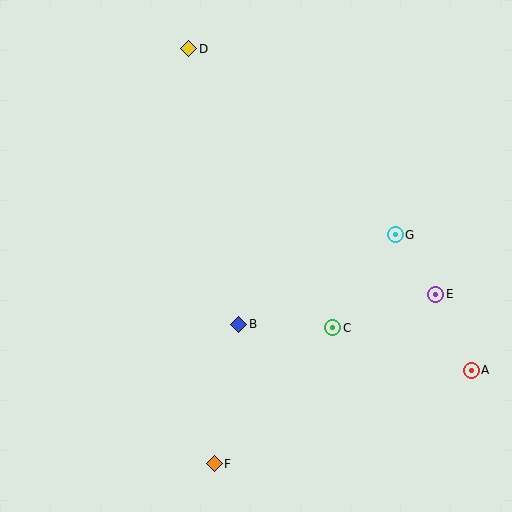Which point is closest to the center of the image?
Point B at (239, 324) is closest to the center.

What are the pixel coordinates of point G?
Point G is at (395, 235).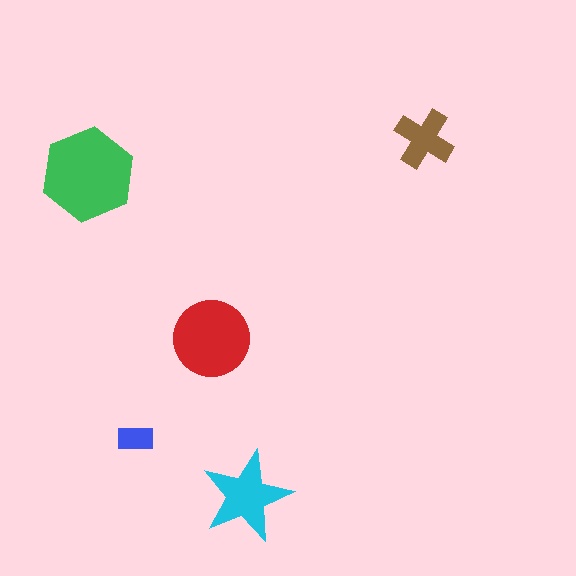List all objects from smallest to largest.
The blue rectangle, the brown cross, the cyan star, the red circle, the green hexagon.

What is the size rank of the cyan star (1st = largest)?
3rd.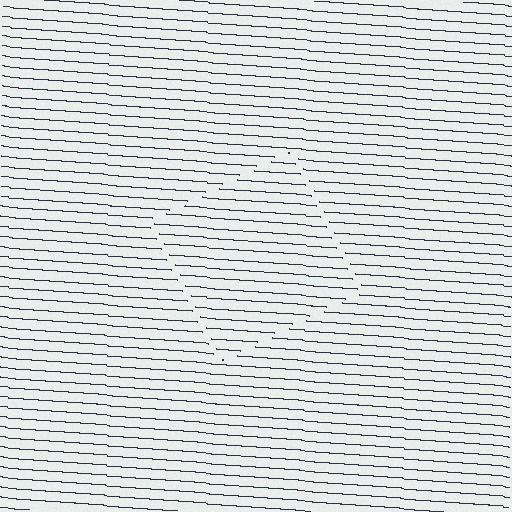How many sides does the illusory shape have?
4 sides — the line-ends trace a square.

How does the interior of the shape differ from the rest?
The interior of the shape contains the same grating, shifted by half a period — the contour is defined by the phase discontinuity where line-ends from the inner and outer gratings abut.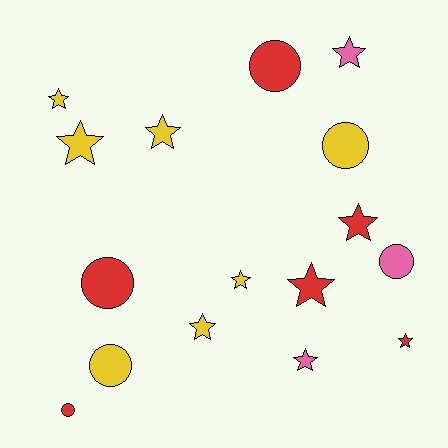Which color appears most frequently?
Yellow, with 7 objects.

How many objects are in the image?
There are 16 objects.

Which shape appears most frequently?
Star, with 10 objects.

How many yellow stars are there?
There are 5 yellow stars.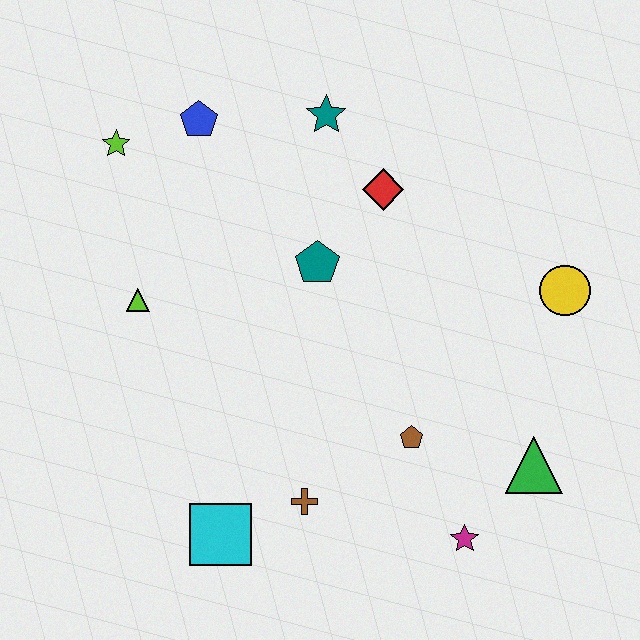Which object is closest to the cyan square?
The brown cross is closest to the cyan square.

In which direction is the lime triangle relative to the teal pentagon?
The lime triangle is to the left of the teal pentagon.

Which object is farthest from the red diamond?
The cyan square is farthest from the red diamond.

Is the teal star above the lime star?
Yes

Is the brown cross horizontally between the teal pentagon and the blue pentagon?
Yes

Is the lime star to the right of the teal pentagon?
No